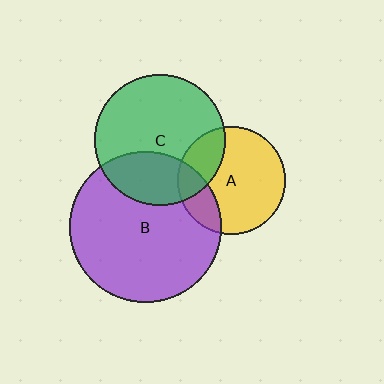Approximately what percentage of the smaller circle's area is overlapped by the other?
Approximately 20%.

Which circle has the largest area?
Circle B (purple).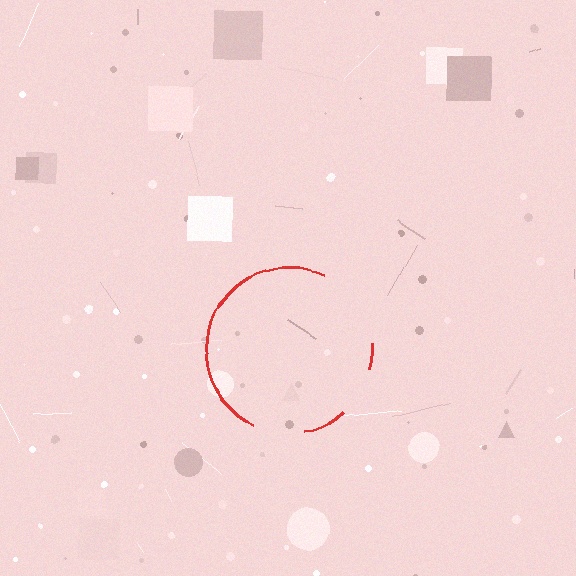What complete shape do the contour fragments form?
The contour fragments form a circle.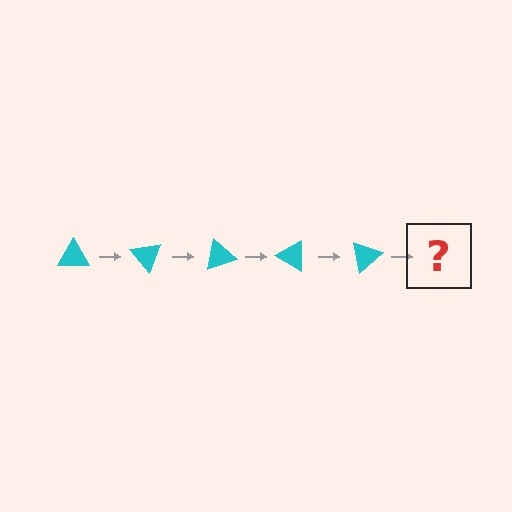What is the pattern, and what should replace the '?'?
The pattern is that the triangle rotates 50 degrees each step. The '?' should be a cyan triangle rotated 250 degrees.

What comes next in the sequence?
The next element should be a cyan triangle rotated 250 degrees.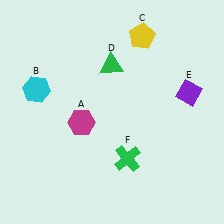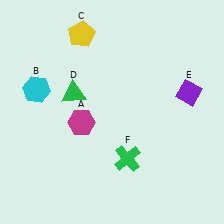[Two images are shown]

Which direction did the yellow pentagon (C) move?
The yellow pentagon (C) moved left.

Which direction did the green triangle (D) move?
The green triangle (D) moved left.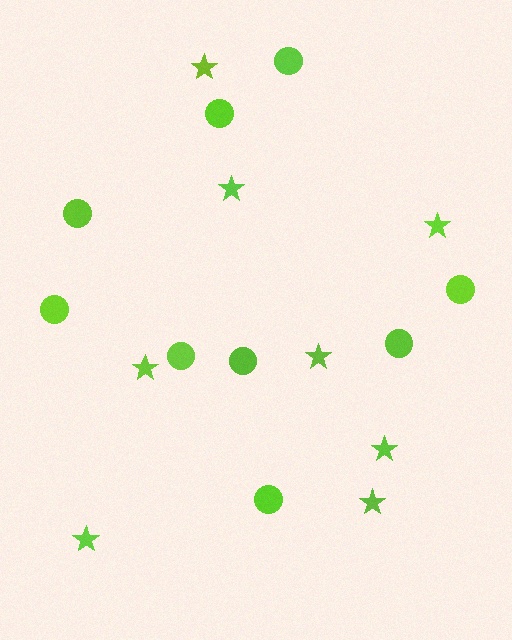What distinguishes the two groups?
There are 2 groups: one group of stars (8) and one group of circles (9).